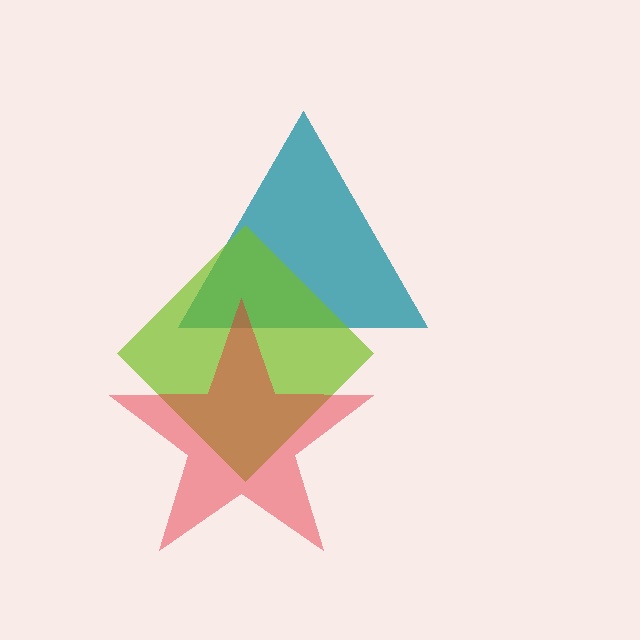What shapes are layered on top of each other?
The layered shapes are: a teal triangle, a lime diamond, a red star.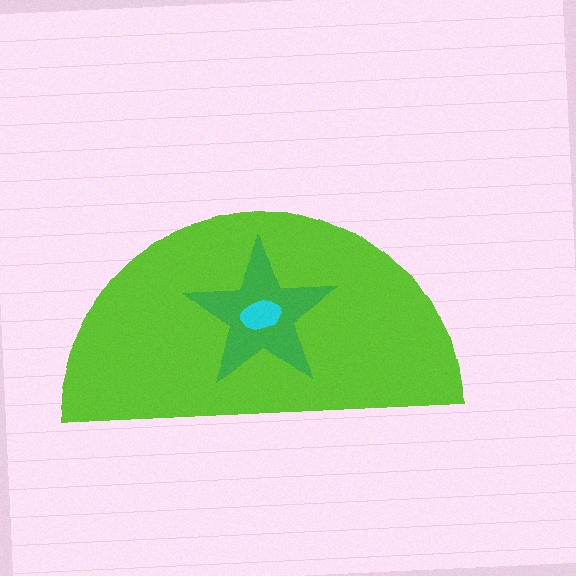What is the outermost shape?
The lime semicircle.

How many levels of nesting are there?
3.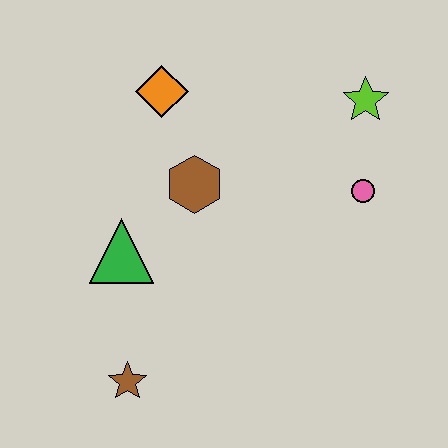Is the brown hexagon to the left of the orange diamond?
No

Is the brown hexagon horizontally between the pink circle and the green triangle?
Yes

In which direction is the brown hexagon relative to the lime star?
The brown hexagon is to the left of the lime star.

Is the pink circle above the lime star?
No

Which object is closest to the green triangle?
The brown hexagon is closest to the green triangle.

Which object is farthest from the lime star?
The brown star is farthest from the lime star.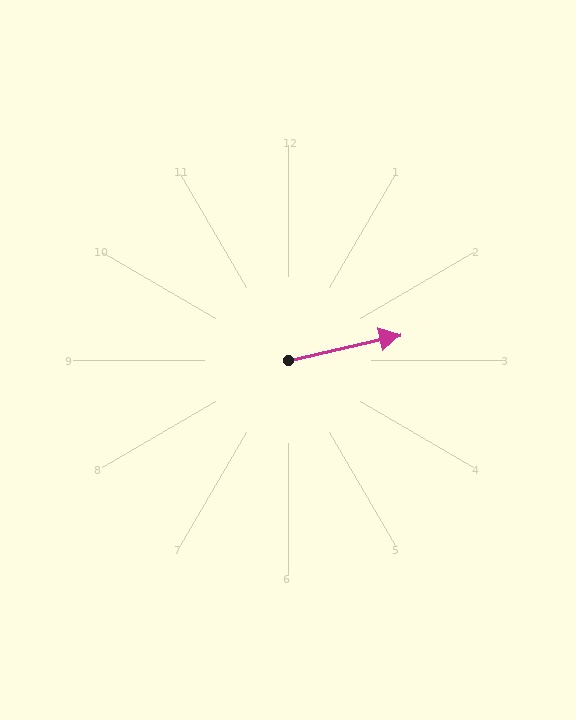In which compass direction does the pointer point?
East.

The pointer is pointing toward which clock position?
Roughly 3 o'clock.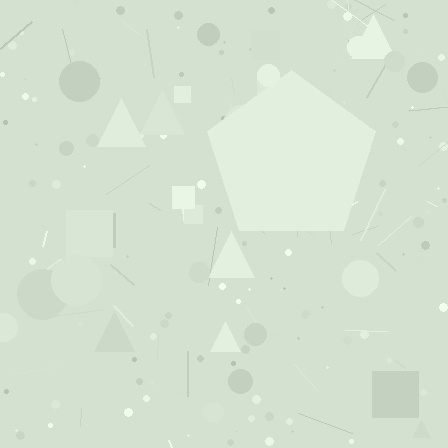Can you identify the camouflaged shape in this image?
The camouflaged shape is a pentagon.